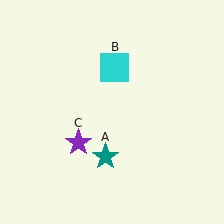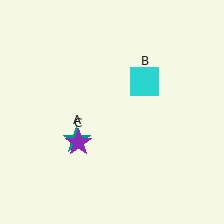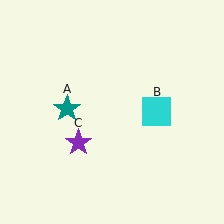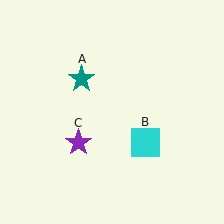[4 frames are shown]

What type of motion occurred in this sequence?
The teal star (object A), cyan square (object B) rotated clockwise around the center of the scene.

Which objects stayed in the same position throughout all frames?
Purple star (object C) remained stationary.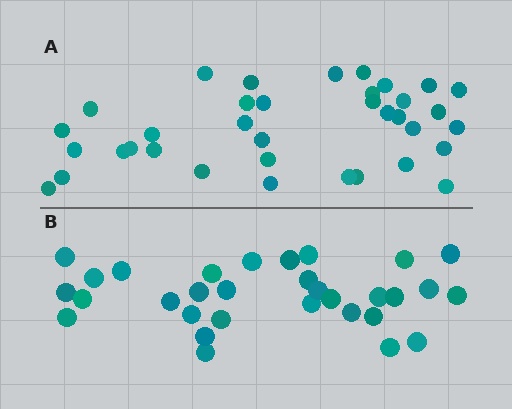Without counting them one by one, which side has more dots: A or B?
Region A (the top region) has more dots.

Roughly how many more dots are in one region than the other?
Region A has about 5 more dots than region B.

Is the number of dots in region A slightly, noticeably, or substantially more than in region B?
Region A has only slightly more — the two regions are fairly close. The ratio is roughly 1.2 to 1.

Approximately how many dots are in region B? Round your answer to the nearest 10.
About 30 dots. (The exact count is 31, which rounds to 30.)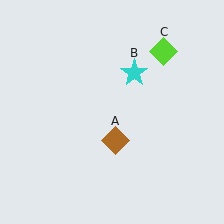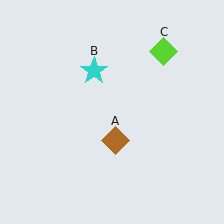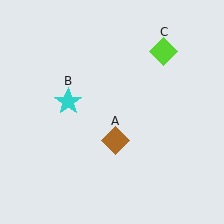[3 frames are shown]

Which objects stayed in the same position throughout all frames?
Brown diamond (object A) and lime diamond (object C) remained stationary.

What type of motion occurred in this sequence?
The cyan star (object B) rotated counterclockwise around the center of the scene.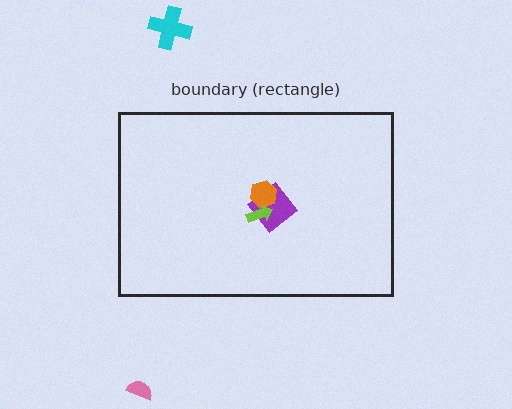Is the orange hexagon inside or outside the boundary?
Inside.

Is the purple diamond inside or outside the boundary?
Inside.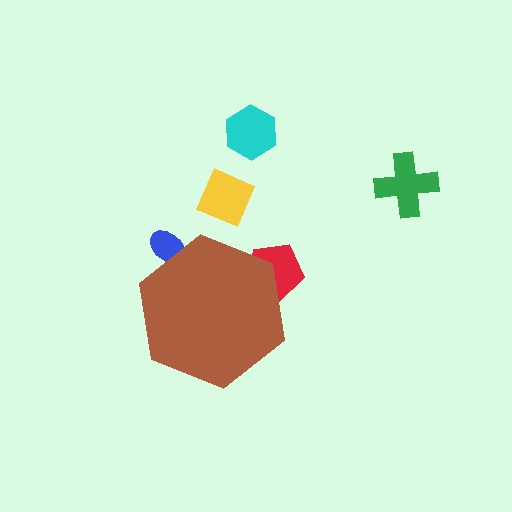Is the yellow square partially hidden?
No, the yellow square is fully visible.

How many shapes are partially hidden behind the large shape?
2 shapes are partially hidden.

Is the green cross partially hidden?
No, the green cross is fully visible.